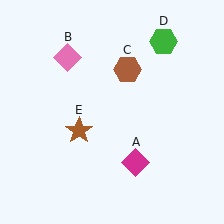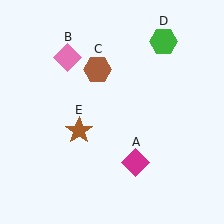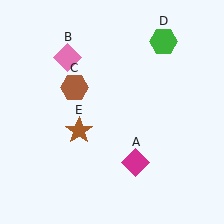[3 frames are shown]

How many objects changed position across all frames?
1 object changed position: brown hexagon (object C).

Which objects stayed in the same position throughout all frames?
Magenta diamond (object A) and pink diamond (object B) and green hexagon (object D) and brown star (object E) remained stationary.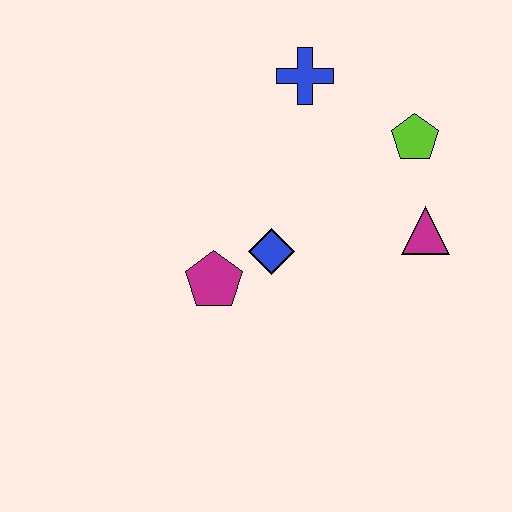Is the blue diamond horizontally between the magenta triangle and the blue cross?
No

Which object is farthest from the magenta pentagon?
The lime pentagon is farthest from the magenta pentagon.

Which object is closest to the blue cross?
The lime pentagon is closest to the blue cross.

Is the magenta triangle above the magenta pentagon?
Yes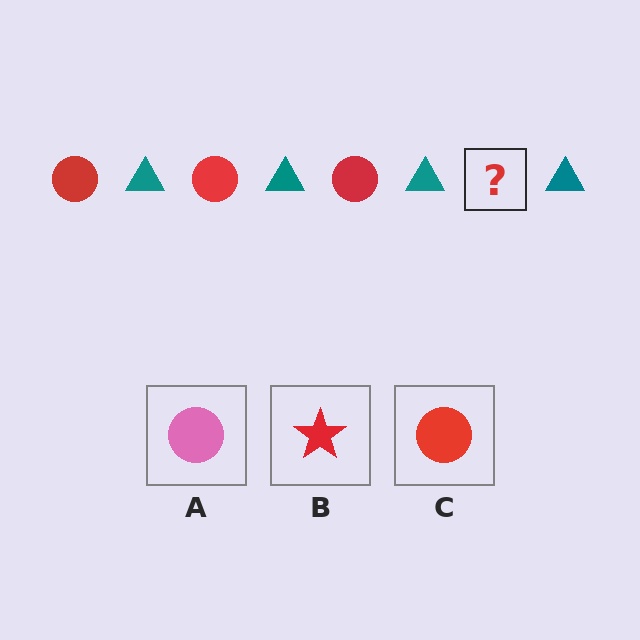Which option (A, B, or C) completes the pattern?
C.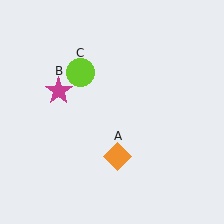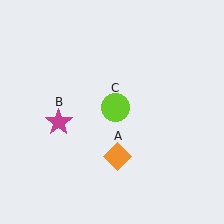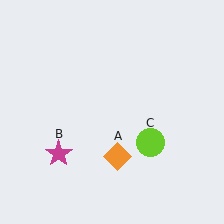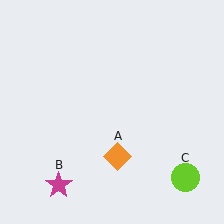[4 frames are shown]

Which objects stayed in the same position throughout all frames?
Orange diamond (object A) remained stationary.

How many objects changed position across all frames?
2 objects changed position: magenta star (object B), lime circle (object C).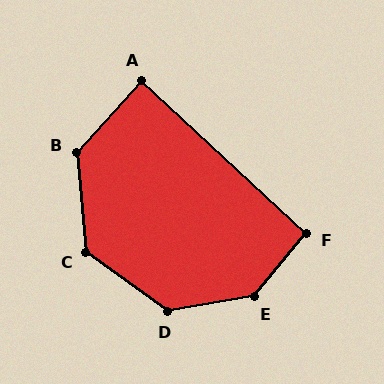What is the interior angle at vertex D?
Approximately 134 degrees (obtuse).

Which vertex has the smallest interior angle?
A, at approximately 89 degrees.